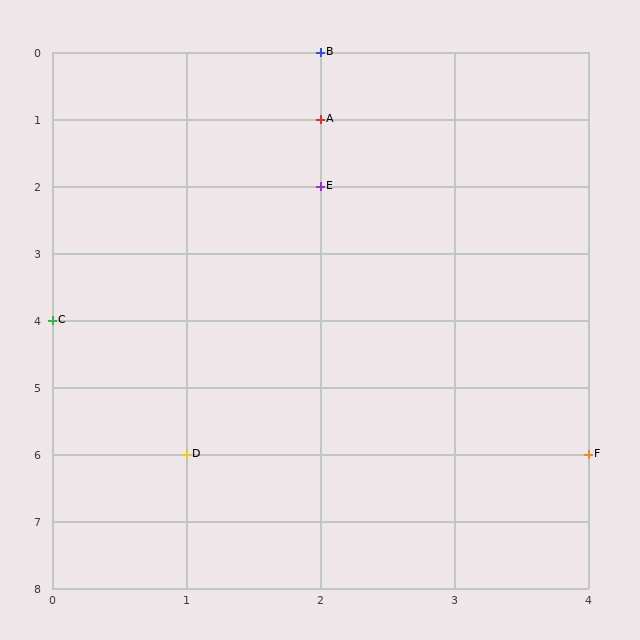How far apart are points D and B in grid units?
Points D and B are 1 column and 6 rows apart (about 6.1 grid units diagonally).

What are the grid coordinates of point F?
Point F is at grid coordinates (4, 6).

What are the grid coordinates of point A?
Point A is at grid coordinates (2, 1).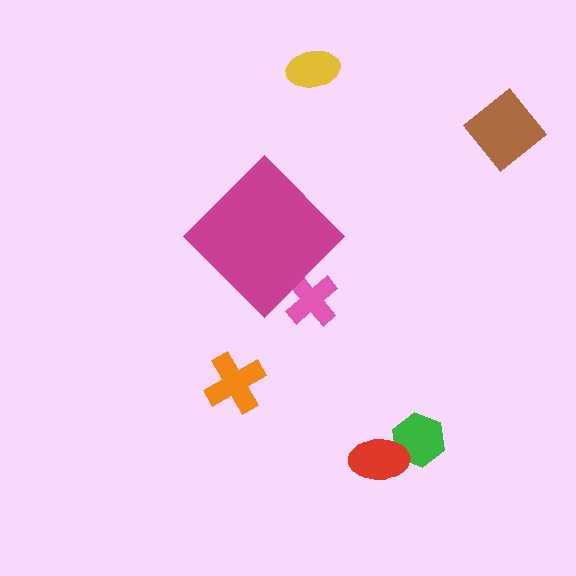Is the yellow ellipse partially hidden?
No, the yellow ellipse is fully visible.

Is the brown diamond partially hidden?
No, the brown diamond is fully visible.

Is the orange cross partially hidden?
No, the orange cross is fully visible.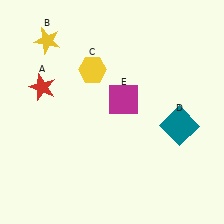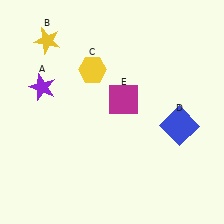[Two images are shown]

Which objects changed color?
A changed from red to purple. D changed from teal to blue.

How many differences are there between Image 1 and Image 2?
There are 2 differences between the two images.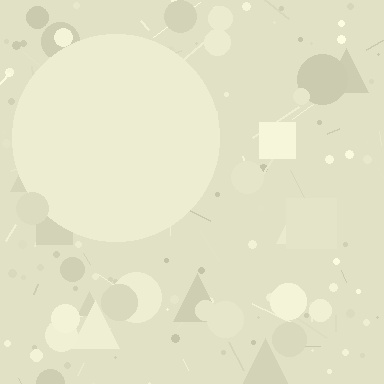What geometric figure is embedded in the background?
A circle is embedded in the background.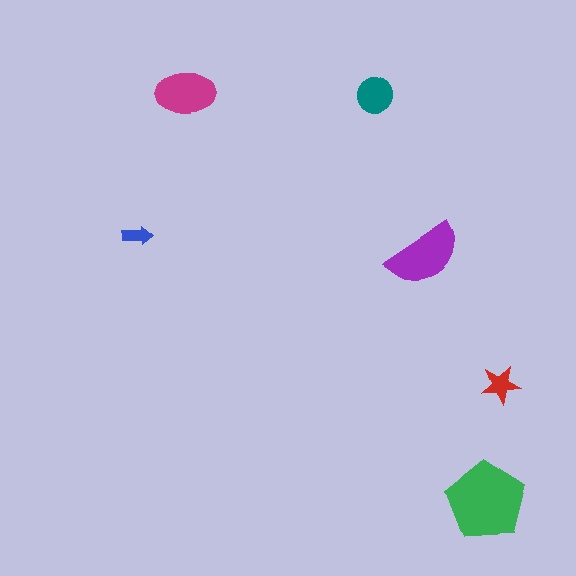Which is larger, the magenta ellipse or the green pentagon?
The green pentagon.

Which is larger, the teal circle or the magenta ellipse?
The magenta ellipse.